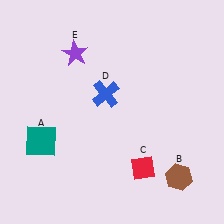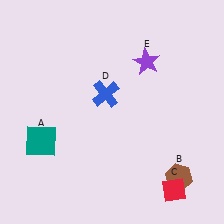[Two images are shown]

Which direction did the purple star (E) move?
The purple star (E) moved right.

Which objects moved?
The objects that moved are: the red diamond (C), the purple star (E).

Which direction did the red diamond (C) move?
The red diamond (C) moved right.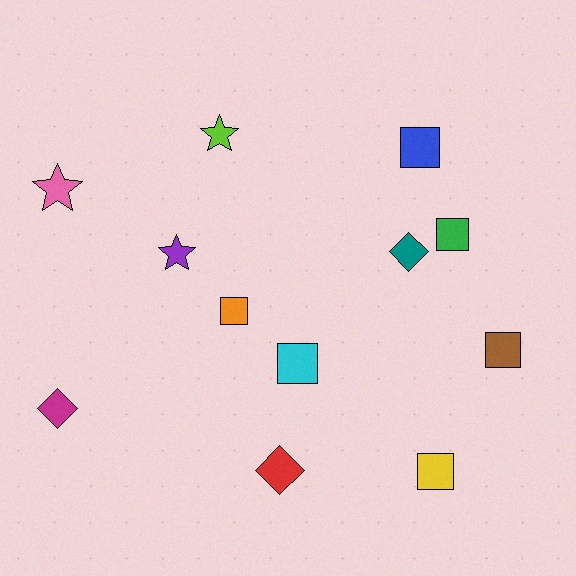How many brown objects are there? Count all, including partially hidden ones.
There is 1 brown object.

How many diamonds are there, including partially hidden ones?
There are 3 diamonds.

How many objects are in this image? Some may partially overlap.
There are 12 objects.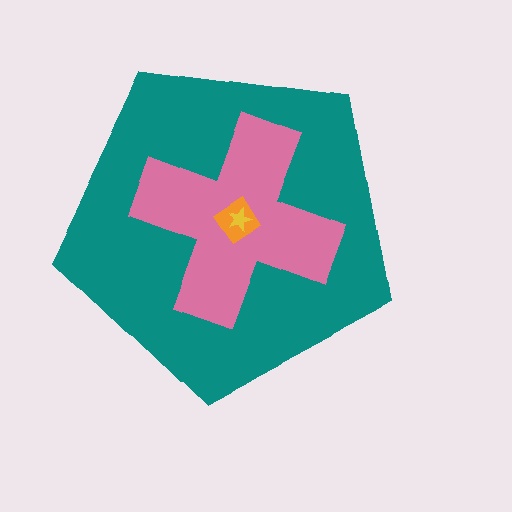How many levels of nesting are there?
4.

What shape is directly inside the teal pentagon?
The pink cross.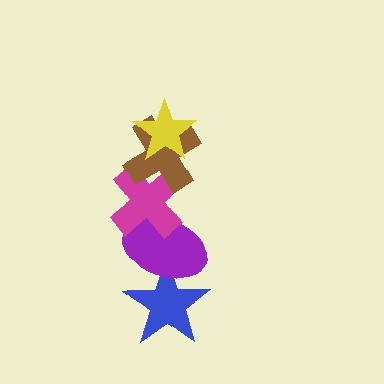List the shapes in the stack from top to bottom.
From top to bottom: the yellow star, the brown cross, the magenta cross, the purple ellipse, the blue star.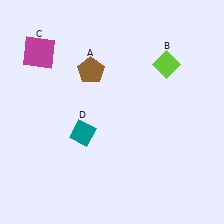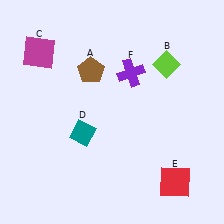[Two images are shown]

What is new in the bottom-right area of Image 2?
A red square (E) was added in the bottom-right area of Image 2.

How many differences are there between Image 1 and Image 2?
There are 2 differences between the two images.